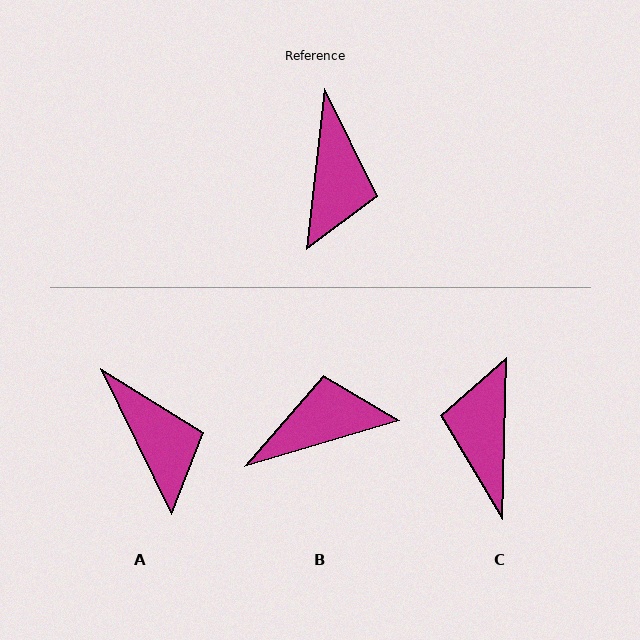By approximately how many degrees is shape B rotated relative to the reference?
Approximately 113 degrees counter-clockwise.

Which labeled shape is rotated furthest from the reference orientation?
C, about 175 degrees away.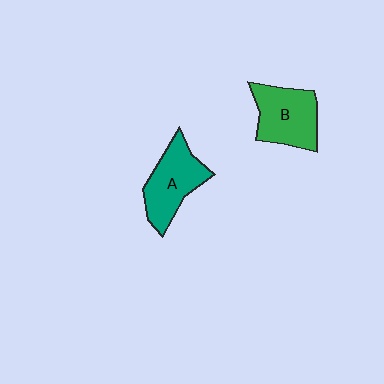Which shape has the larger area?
Shape A (teal).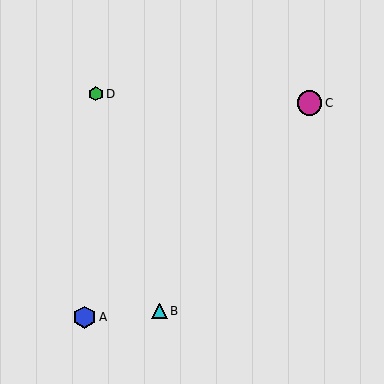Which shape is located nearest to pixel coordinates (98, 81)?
The green hexagon (labeled D) at (96, 94) is nearest to that location.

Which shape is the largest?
The magenta circle (labeled C) is the largest.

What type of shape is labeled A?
Shape A is a blue hexagon.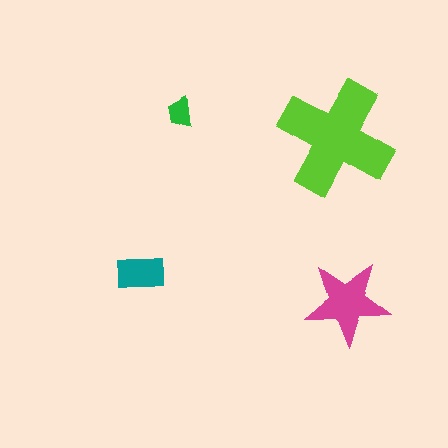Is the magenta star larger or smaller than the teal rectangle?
Larger.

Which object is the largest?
The lime cross.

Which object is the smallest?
The green trapezoid.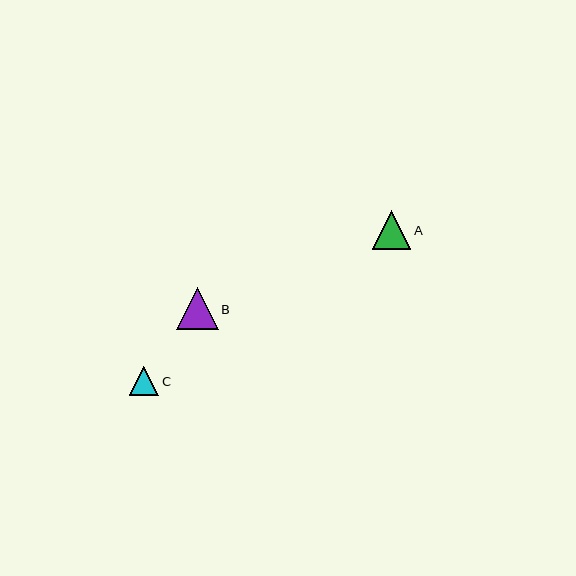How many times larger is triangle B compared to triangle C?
Triangle B is approximately 1.4 times the size of triangle C.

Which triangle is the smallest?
Triangle C is the smallest with a size of approximately 30 pixels.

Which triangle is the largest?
Triangle B is the largest with a size of approximately 41 pixels.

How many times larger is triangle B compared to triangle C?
Triangle B is approximately 1.4 times the size of triangle C.